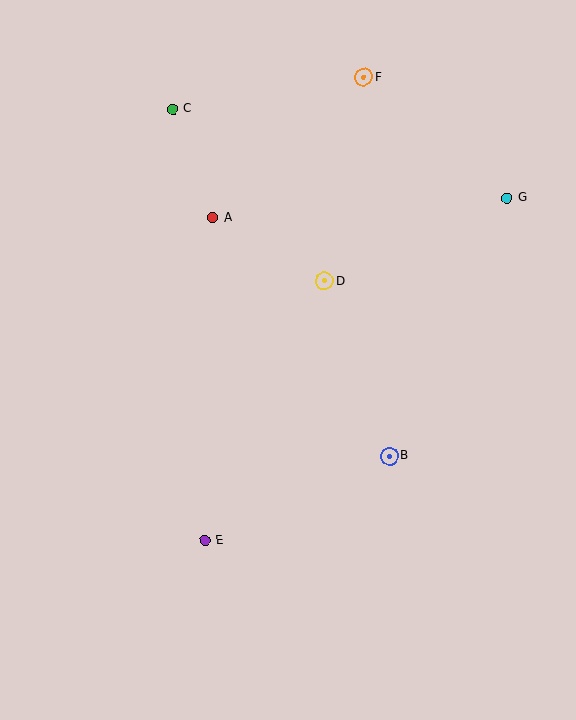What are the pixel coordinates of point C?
Point C is at (172, 109).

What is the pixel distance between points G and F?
The distance between G and F is 187 pixels.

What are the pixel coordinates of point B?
Point B is at (389, 456).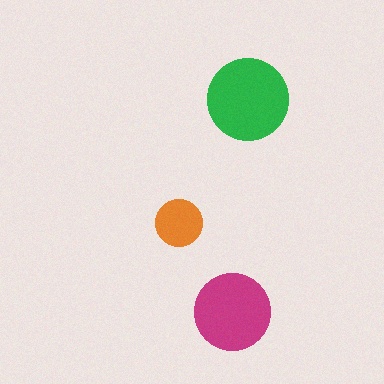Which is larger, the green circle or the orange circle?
The green one.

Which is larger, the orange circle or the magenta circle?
The magenta one.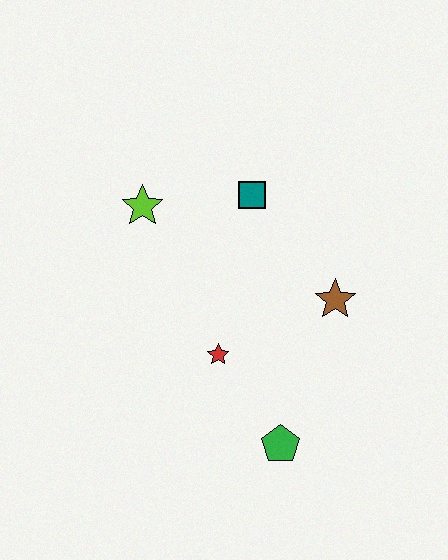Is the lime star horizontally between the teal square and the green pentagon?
No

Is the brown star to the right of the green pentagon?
Yes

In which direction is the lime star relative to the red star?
The lime star is above the red star.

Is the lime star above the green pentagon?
Yes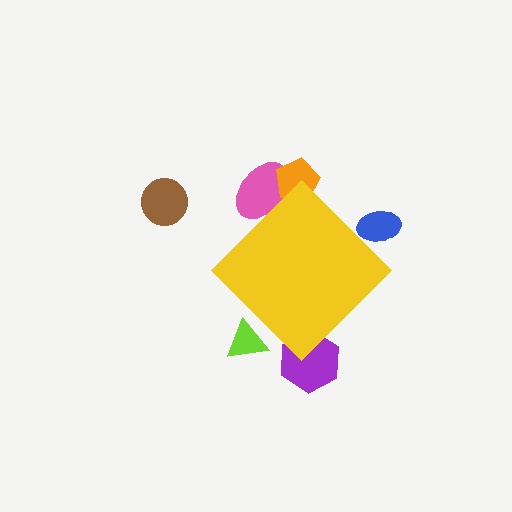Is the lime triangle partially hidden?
Yes, the lime triangle is partially hidden behind the yellow diamond.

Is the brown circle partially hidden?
No, the brown circle is fully visible.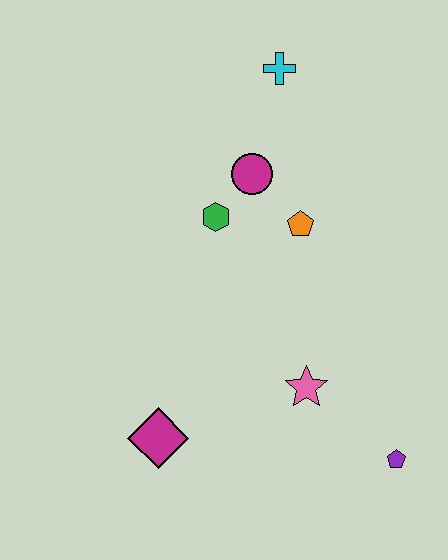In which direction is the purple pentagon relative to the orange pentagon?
The purple pentagon is below the orange pentagon.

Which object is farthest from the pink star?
The cyan cross is farthest from the pink star.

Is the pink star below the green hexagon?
Yes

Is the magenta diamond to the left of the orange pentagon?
Yes